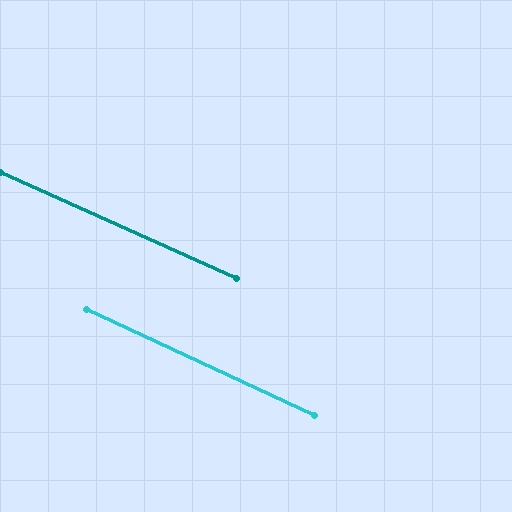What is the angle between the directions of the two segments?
Approximately 1 degree.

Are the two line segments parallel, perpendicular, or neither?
Parallel — their directions differ by only 0.7°.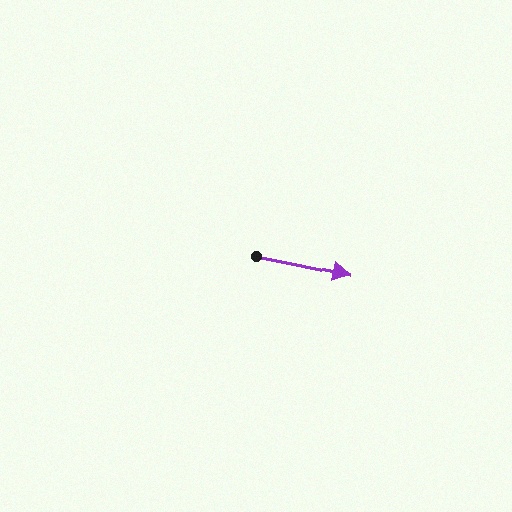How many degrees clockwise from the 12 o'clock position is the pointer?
Approximately 102 degrees.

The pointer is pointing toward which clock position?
Roughly 3 o'clock.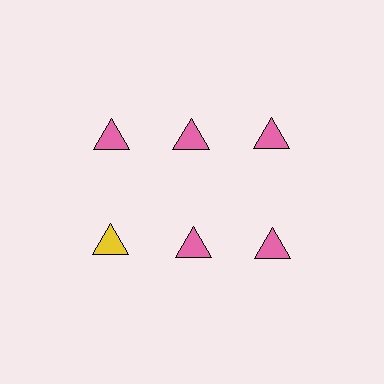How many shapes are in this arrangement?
There are 6 shapes arranged in a grid pattern.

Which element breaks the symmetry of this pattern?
The yellow triangle in the second row, leftmost column breaks the symmetry. All other shapes are pink triangles.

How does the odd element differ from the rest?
It has a different color: yellow instead of pink.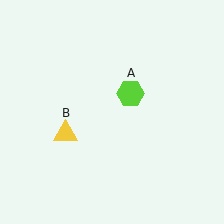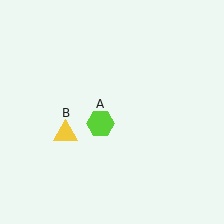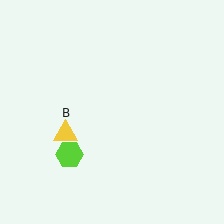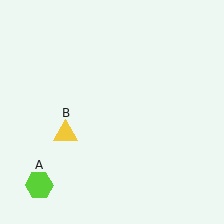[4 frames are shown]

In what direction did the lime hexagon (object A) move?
The lime hexagon (object A) moved down and to the left.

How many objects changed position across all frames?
1 object changed position: lime hexagon (object A).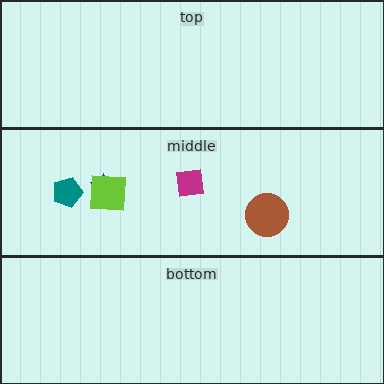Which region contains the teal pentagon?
The middle region.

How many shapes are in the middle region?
5.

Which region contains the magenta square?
The middle region.